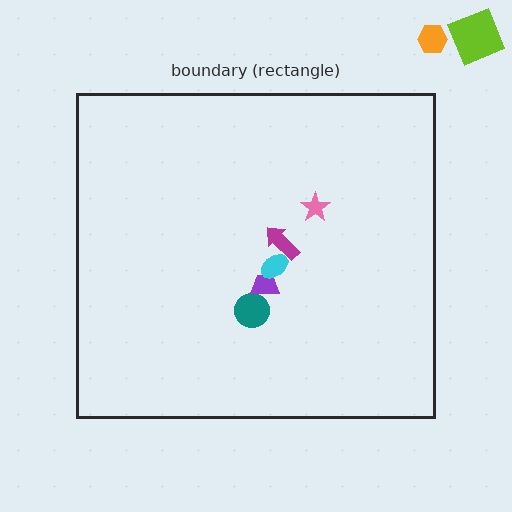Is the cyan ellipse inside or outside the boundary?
Inside.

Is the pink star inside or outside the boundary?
Inside.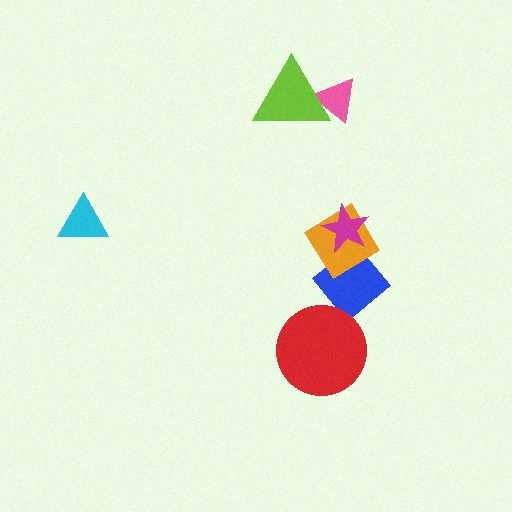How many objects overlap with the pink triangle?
1 object overlaps with the pink triangle.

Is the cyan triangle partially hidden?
No, no other shape covers it.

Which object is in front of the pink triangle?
The lime triangle is in front of the pink triangle.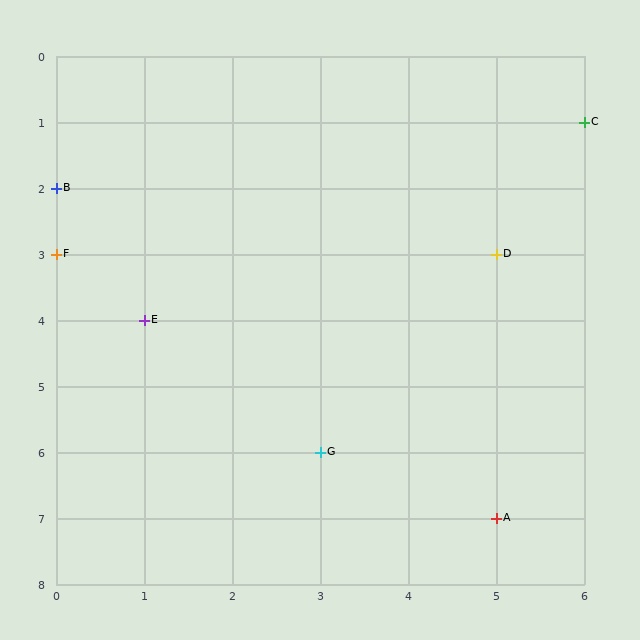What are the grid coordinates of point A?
Point A is at grid coordinates (5, 7).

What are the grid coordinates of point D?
Point D is at grid coordinates (5, 3).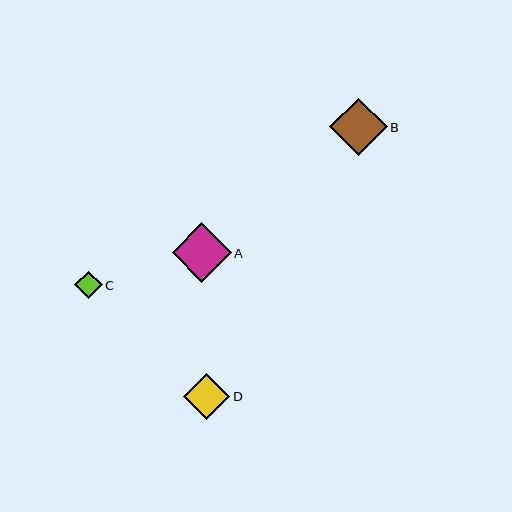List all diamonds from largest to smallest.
From largest to smallest: A, B, D, C.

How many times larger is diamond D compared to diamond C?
Diamond D is approximately 1.7 times the size of diamond C.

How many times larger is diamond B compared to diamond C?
Diamond B is approximately 2.1 times the size of diamond C.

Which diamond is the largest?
Diamond A is the largest with a size of approximately 59 pixels.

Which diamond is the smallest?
Diamond C is the smallest with a size of approximately 27 pixels.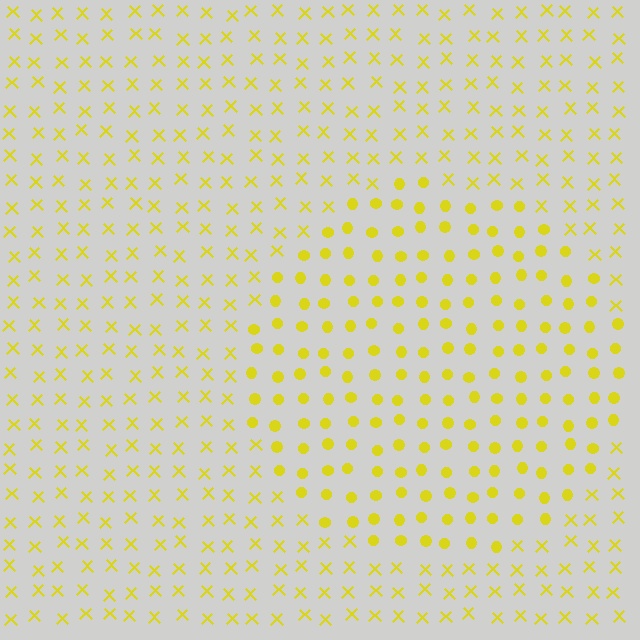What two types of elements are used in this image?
The image uses circles inside the circle region and X marks outside it.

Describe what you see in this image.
The image is filled with small yellow elements arranged in a uniform grid. A circle-shaped region contains circles, while the surrounding area contains X marks. The boundary is defined purely by the change in element shape.